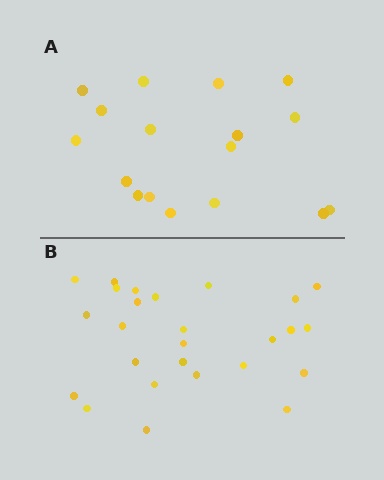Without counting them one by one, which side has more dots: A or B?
Region B (the bottom region) has more dots.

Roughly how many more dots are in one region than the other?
Region B has roughly 8 or so more dots than region A.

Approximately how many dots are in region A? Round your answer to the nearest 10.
About 20 dots. (The exact count is 17, which rounds to 20.)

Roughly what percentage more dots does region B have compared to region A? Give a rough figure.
About 55% more.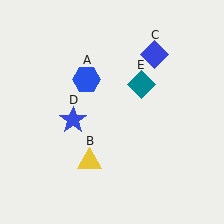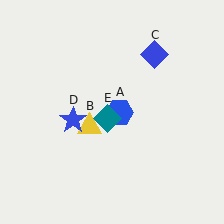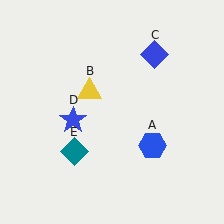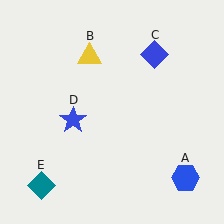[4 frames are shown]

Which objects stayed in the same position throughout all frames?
Blue diamond (object C) and blue star (object D) remained stationary.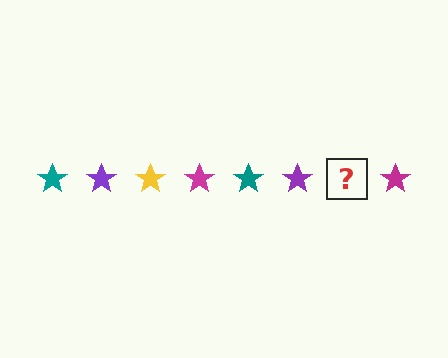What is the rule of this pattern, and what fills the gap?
The rule is that the pattern cycles through teal, purple, yellow, magenta stars. The gap should be filled with a yellow star.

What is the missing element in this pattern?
The missing element is a yellow star.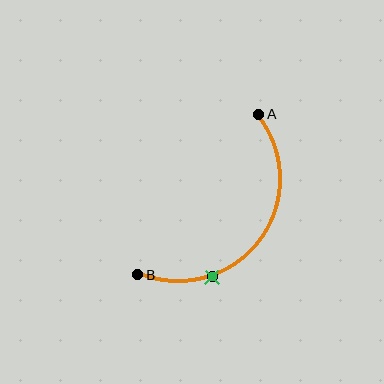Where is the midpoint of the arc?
The arc midpoint is the point on the curve farthest from the straight line joining A and B. It sits below and to the right of that line.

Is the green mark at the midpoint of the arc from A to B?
No. The green mark lies on the arc but is closer to endpoint B. The arc midpoint would be at the point on the curve equidistant along the arc from both A and B.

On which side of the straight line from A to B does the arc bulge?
The arc bulges below and to the right of the straight line connecting A and B.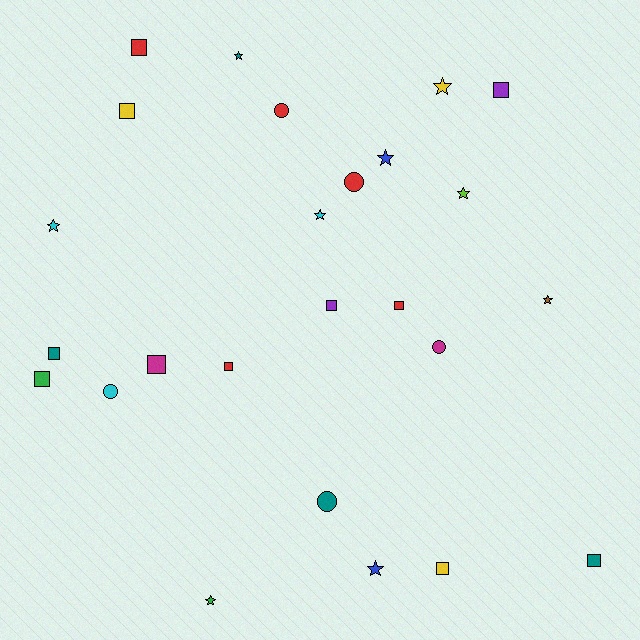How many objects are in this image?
There are 25 objects.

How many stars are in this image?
There are 9 stars.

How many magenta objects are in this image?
There are 2 magenta objects.